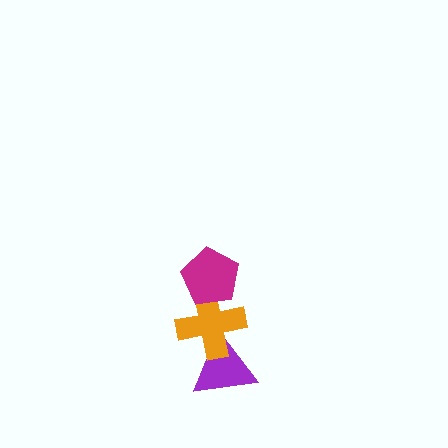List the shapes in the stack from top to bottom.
From top to bottom: the magenta pentagon, the orange cross, the purple triangle.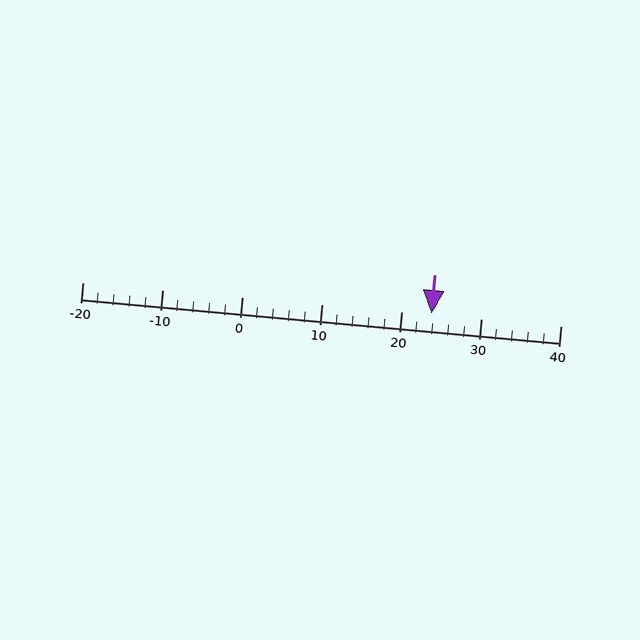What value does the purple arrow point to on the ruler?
The purple arrow points to approximately 24.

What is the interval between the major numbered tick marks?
The major tick marks are spaced 10 units apart.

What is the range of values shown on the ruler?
The ruler shows values from -20 to 40.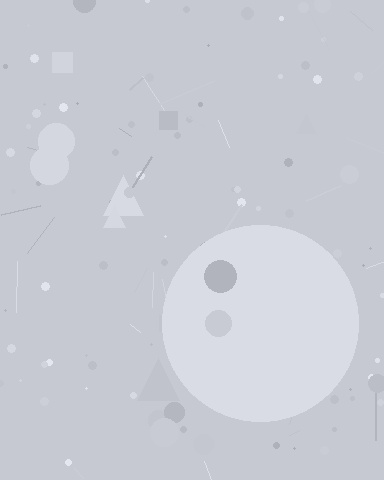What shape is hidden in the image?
A circle is hidden in the image.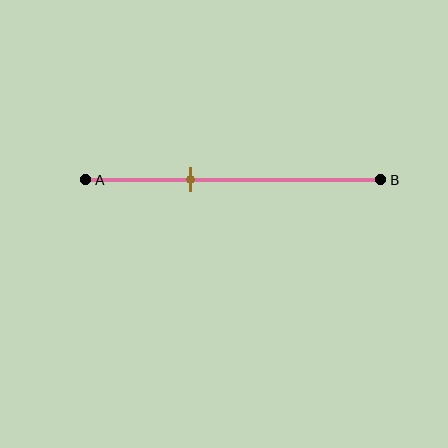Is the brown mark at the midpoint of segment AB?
No, the mark is at about 35% from A, not at the 50% midpoint.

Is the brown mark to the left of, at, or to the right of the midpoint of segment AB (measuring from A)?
The brown mark is to the left of the midpoint of segment AB.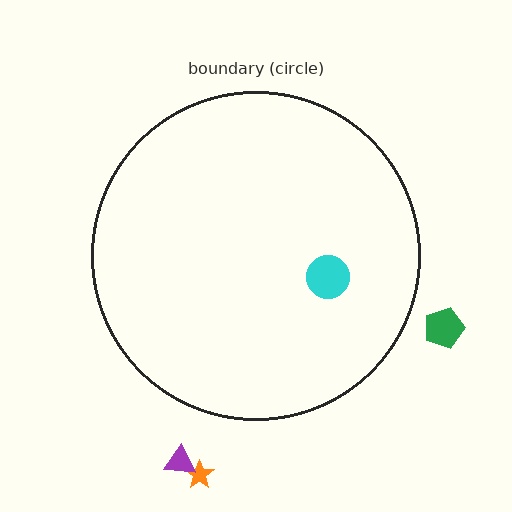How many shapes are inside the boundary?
1 inside, 3 outside.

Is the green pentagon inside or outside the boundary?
Outside.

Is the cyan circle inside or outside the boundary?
Inside.